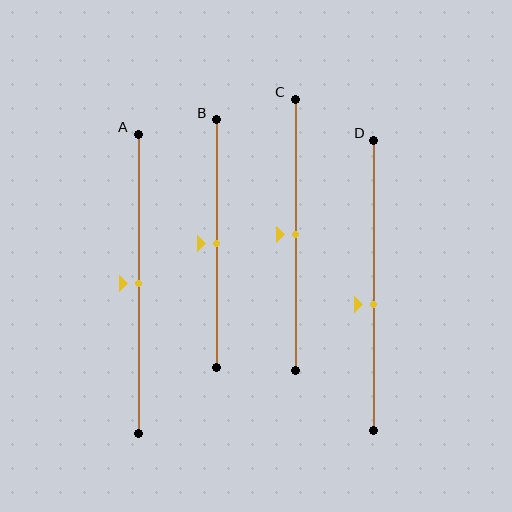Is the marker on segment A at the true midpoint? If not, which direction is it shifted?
Yes, the marker on segment A is at the true midpoint.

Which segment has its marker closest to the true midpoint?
Segment A has its marker closest to the true midpoint.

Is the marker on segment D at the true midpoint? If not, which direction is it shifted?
No, the marker on segment D is shifted downward by about 7% of the segment length.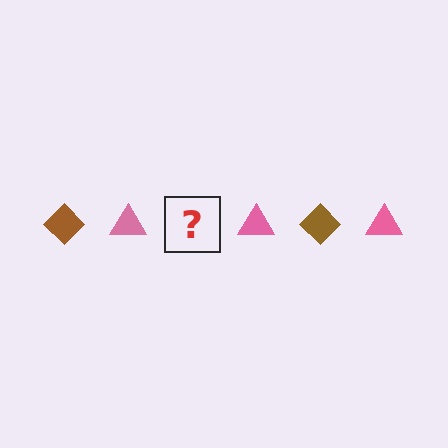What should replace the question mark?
The question mark should be replaced with a brown diamond.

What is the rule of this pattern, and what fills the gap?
The rule is that the pattern alternates between brown diamond and pink triangle. The gap should be filled with a brown diamond.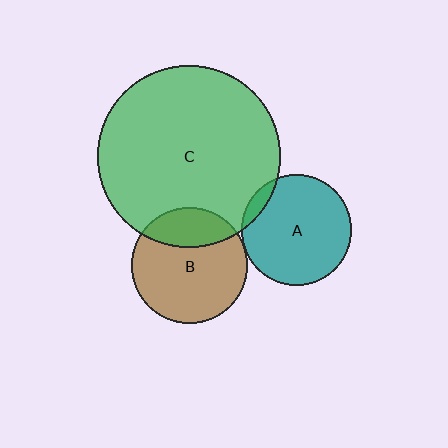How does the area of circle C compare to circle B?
Approximately 2.5 times.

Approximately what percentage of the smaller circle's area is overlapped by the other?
Approximately 5%.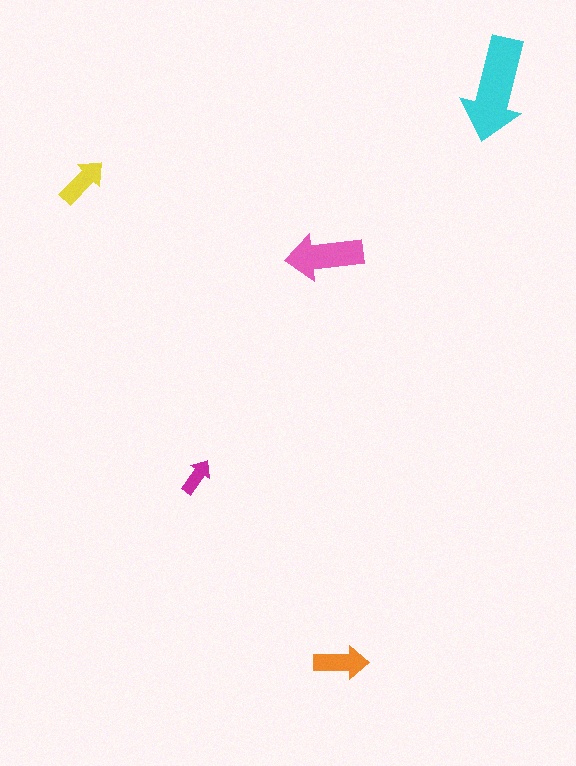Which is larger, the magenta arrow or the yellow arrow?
The yellow one.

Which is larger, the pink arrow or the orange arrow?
The pink one.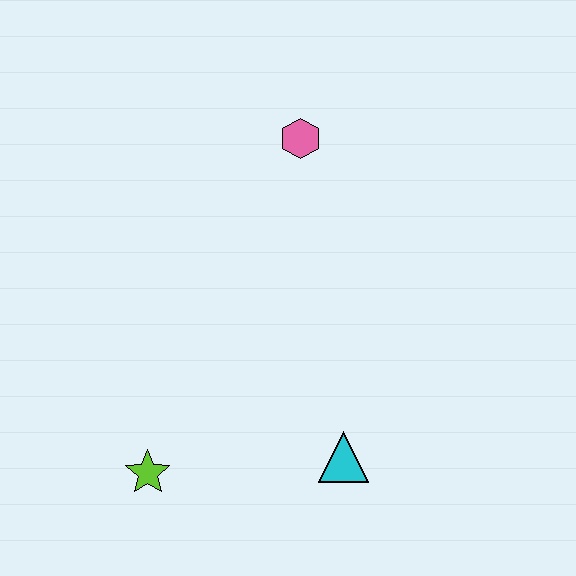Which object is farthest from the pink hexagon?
The lime star is farthest from the pink hexagon.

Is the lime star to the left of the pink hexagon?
Yes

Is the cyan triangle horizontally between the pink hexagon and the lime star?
No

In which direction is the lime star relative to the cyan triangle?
The lime star is to the left of the cyan triangle.